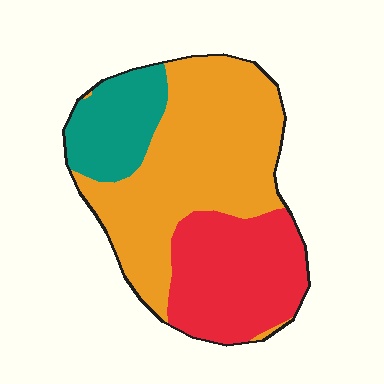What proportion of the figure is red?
Red takes up about one third (1/3) of the figure.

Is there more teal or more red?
Red.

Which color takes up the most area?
Orange, at roughly 50%.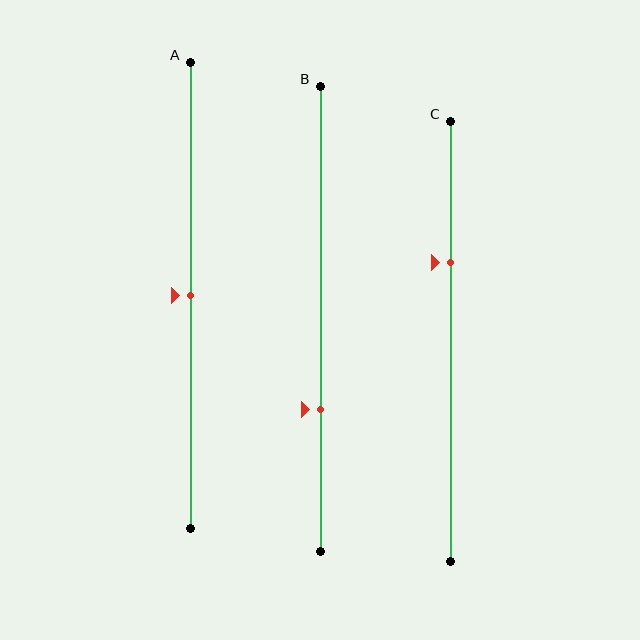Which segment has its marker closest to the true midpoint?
Segment A has its marker closest to the true midpoint.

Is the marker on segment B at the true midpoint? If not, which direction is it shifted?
No, the marker on segment B is shifted downward by about 19% of the segment length.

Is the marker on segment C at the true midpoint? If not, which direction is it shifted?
No, the marker on segment C is shifted upward by about 18% of the segment length.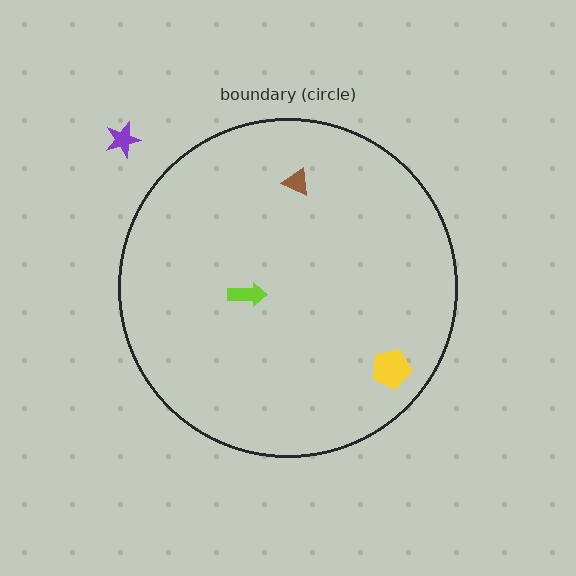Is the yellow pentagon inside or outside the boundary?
Inside.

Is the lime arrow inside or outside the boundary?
Inside.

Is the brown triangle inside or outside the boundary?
Inside.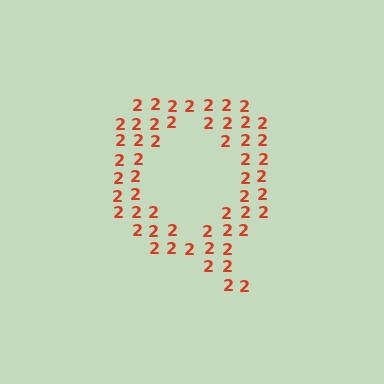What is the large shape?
The large shape is the letter Q.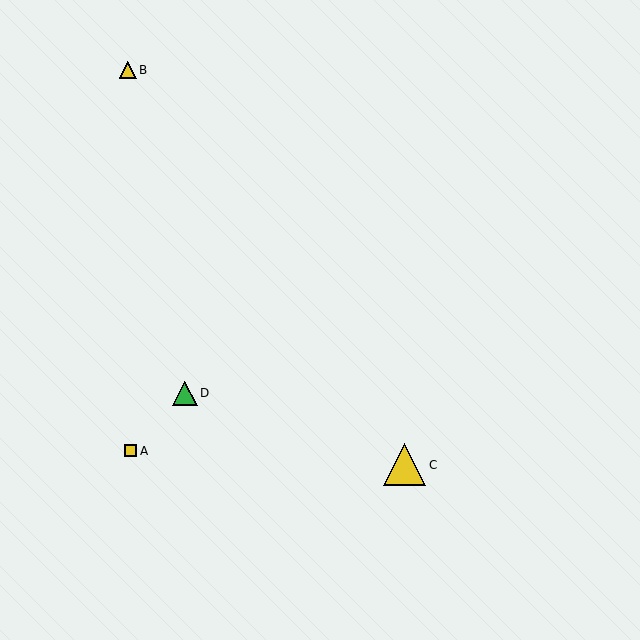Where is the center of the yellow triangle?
The center of the yellow triangle is at (128, 70).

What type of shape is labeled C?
Shape C is a yellow triangle.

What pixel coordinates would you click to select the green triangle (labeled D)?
Click at (185, 393) to select the green triangle D.